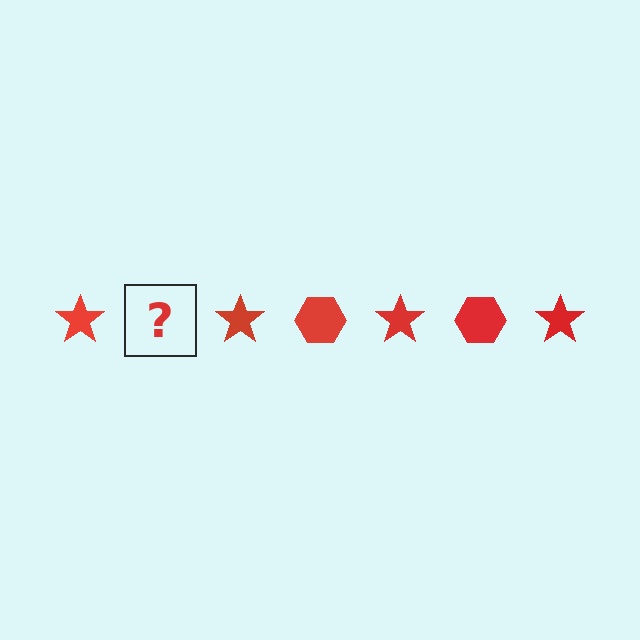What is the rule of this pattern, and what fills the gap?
The rule is that the pattern cycles through star, hexagon shapes in red. The gap should be filled with a red hexagon.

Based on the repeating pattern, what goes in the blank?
The blank should be a red hexagon.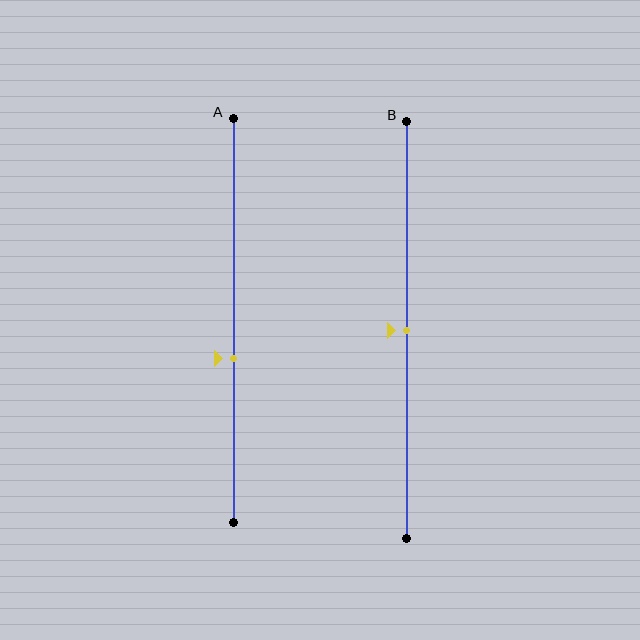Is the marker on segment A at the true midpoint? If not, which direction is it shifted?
No, the marker on segment A is shifted downward by about 9% of the segment length.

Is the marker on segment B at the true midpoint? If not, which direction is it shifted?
Yes, the marker on segment B is at the true midpoint.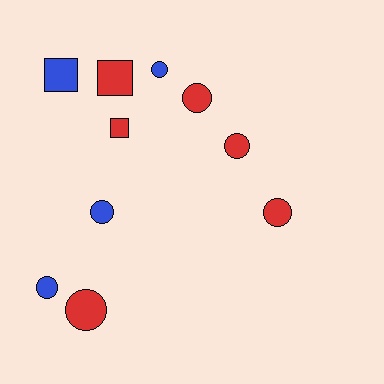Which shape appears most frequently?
Circle, with 7 objects.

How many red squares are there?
There are 2 red squares.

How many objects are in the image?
There are 10 objects.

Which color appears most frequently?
Red, with 6 objects.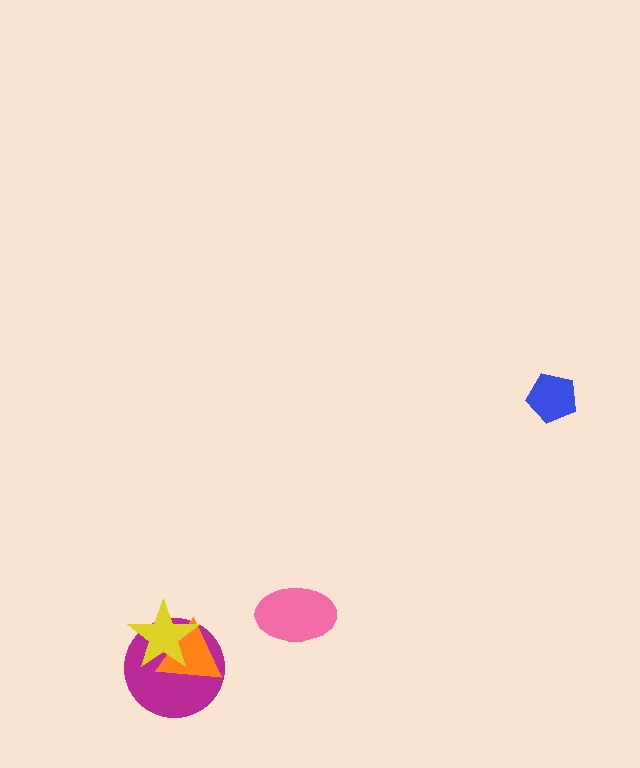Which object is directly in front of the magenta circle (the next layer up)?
The orange triangle is directly in front of the magenta circle.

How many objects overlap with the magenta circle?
2 objects overlap with the magenta circle.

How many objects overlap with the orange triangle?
2 objects overlap with the orange triangle.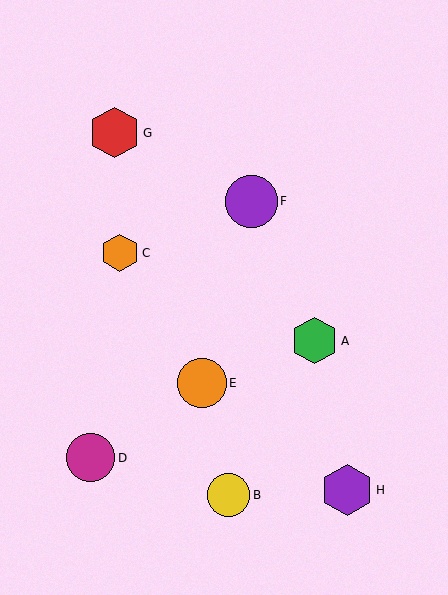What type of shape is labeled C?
Shape C is an orange hexagon.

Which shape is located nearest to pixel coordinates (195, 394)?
The orange circle (labeled E) at (202, 383) is nearest to that location.